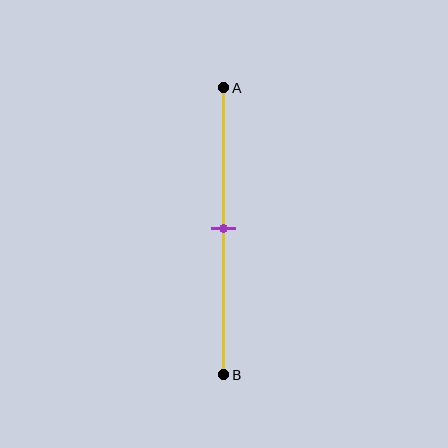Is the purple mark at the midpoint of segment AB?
Yes, the mark is approximately at the midpoint.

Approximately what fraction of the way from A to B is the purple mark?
The purple mark is approximately 50% of the way from A to B.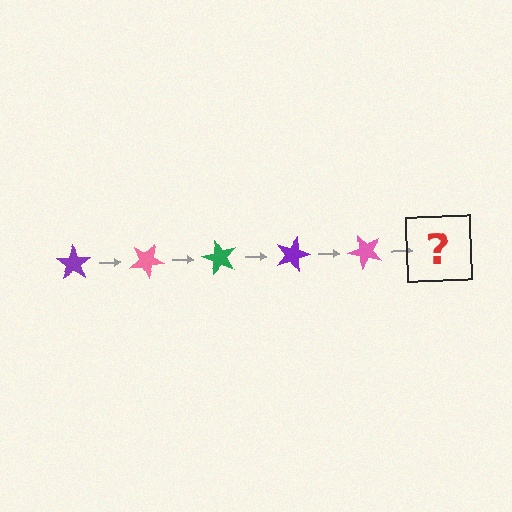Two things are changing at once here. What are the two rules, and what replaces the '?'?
The two rules are that it rotates 30 degrees each step and the color cycles through purple, pink, and green. The '?' should be a green star, rotated 150 degrees from the start.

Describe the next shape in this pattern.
It should be a green star, rotated 150 degrees from the start.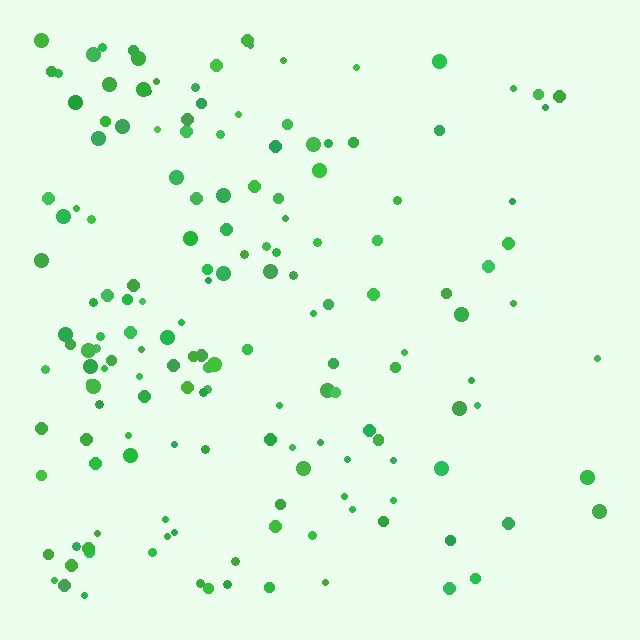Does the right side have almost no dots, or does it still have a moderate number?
Still a moderate number, just noticeably fewer than the left.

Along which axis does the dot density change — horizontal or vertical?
Horizontal.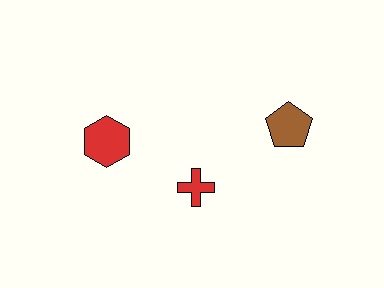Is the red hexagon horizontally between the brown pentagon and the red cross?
No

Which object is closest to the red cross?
The red hexagon is closest to the red cross.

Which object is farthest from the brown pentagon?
The red hexagon is farthest from the brown pentagon.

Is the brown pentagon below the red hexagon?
No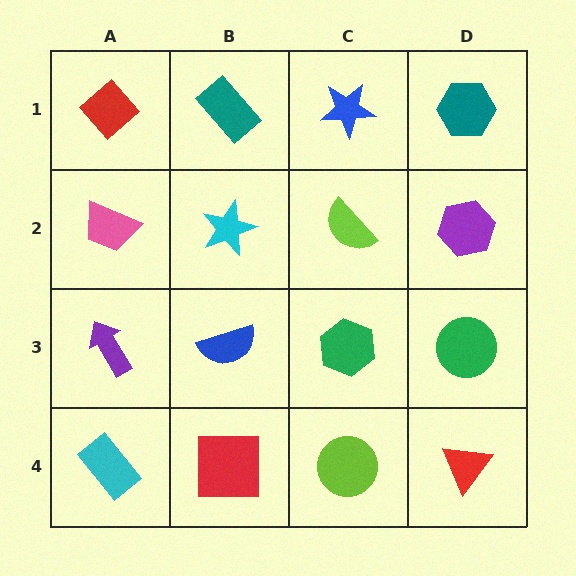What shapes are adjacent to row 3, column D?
A purple hexagon (row 2, column D), a red triangle (row 4, column D), a green hexagon (row 3, column C).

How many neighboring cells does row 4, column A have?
2.